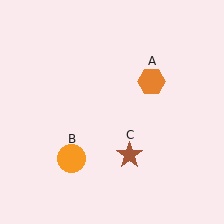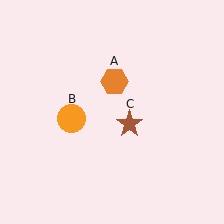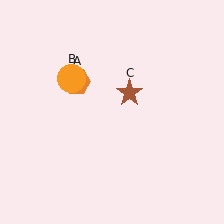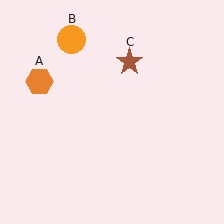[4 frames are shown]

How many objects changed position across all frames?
3 objects changed position: orange hexagon (object A), orange circle (object B), brown star (object C).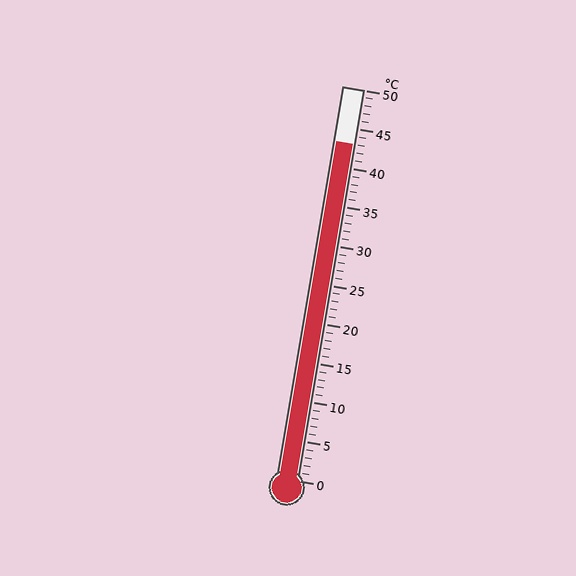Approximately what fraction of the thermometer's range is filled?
The thermometer is filled to approximately 85% of its range.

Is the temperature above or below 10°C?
The temperature is above 10°C.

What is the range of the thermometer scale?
The thermometer scale ranges from 0°C to 50°C.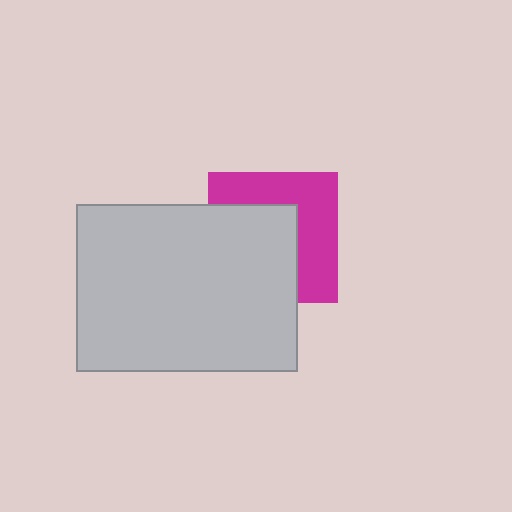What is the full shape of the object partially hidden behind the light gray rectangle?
The partially hidden object is a magenta square.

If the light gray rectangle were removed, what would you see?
You would see the complete magenta square.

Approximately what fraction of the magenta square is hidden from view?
Roughly 52% of the magenta square is hidden behind the light gray rectangle.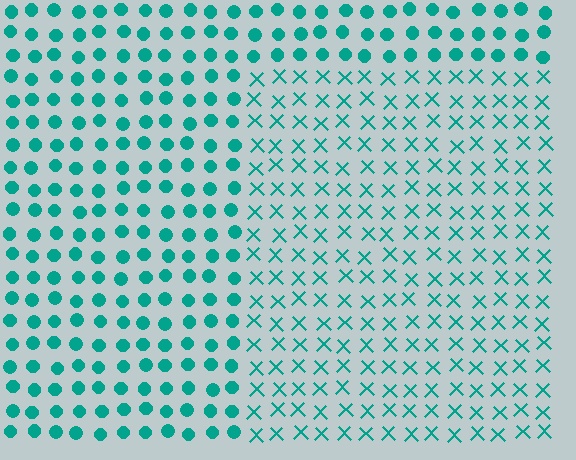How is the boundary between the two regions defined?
The boundary is defined by a change in element shape: X marks inside vs. circles outside. All elements share the same color and spacing.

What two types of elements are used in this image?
The image uses X marks inside the rectangle region and circles outside it.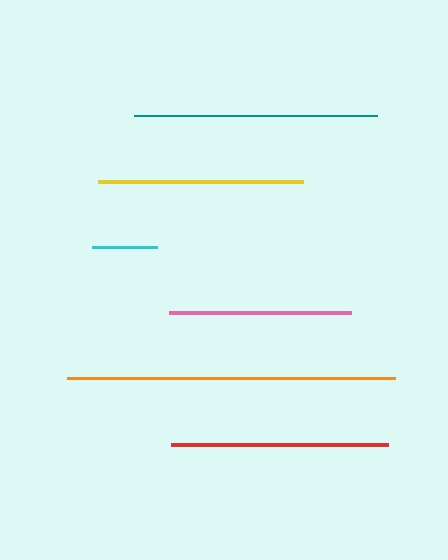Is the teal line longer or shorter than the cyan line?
The teal line is longer than the cyan line.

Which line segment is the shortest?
The cyan line is the shortest at approximately 66 pixels.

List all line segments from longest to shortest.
From longest to shortest: orange, teal, red, yellow, pink, cyan.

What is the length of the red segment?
The red segment is approximately 217 pixels long.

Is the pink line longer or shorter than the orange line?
The orange line is longer than the pink line.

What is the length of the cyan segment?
The cyan segment is approximately 66 pixels long.